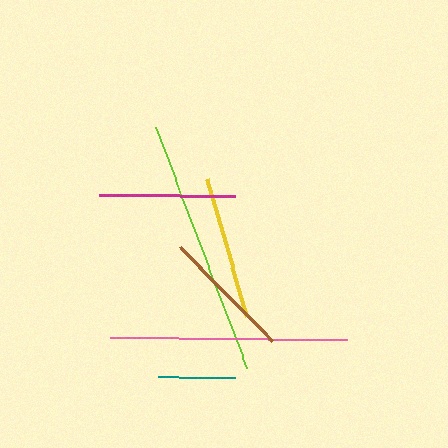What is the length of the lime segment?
The lime segment is approximately 257 pixels long.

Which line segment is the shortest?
The teal line is the shortest at approximately 77 pixels.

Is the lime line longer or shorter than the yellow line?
The lime line is longer than the yellow line.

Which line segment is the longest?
The lime line is the longest at approximately 257 pixels.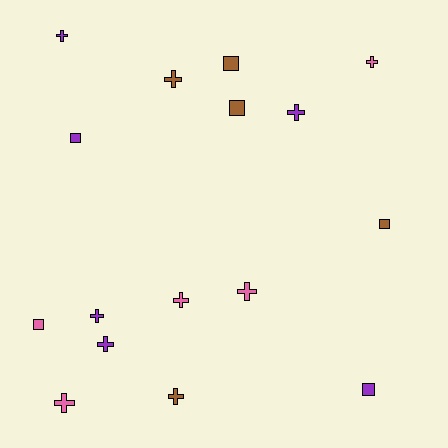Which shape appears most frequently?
Cross, with 10 objects.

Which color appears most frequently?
Purple, with 6 objects.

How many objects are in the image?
There are 16 objects.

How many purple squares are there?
There are 2 purple squares.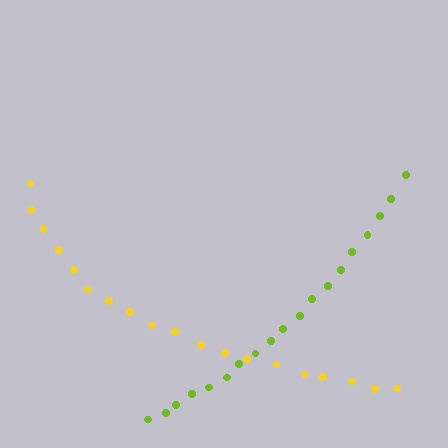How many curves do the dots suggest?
There are 2 distinct paths.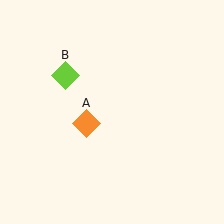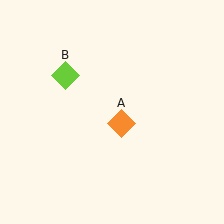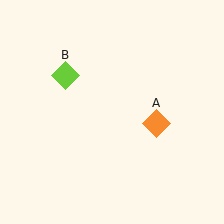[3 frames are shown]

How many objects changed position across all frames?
1 object changed position: orange diamond (object A).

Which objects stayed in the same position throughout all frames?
Lime diamond (object B) remained stationary.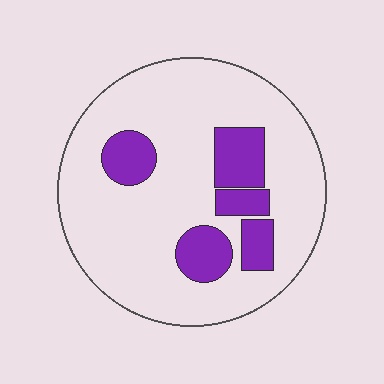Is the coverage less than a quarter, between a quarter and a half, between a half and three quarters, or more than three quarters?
Less than a quarter.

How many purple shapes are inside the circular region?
5.